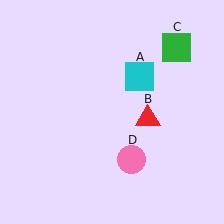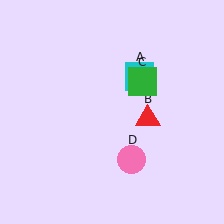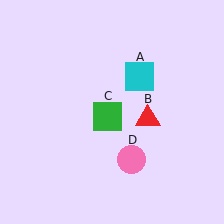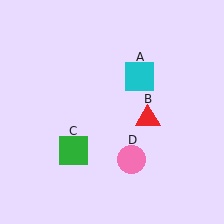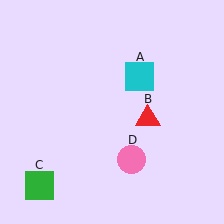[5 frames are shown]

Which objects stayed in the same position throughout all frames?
Cyan square (object A) and red triangle (object B) and pink circle (object D) remained stationary.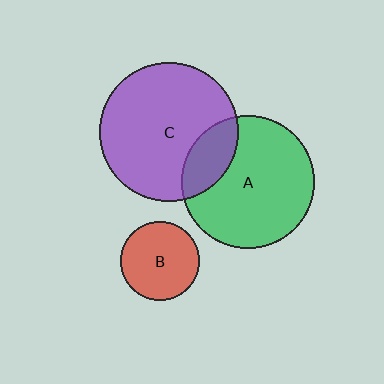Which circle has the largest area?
Circle C (purple).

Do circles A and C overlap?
Yes.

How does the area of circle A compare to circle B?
Approximately 2.8 times.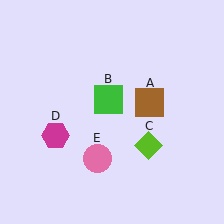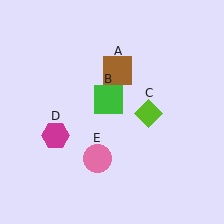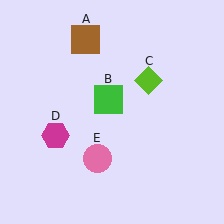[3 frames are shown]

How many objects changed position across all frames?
2 objects changed position: brown square (object A), lime diamond (object C).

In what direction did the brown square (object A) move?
The brown square (object A) moved up and to the left.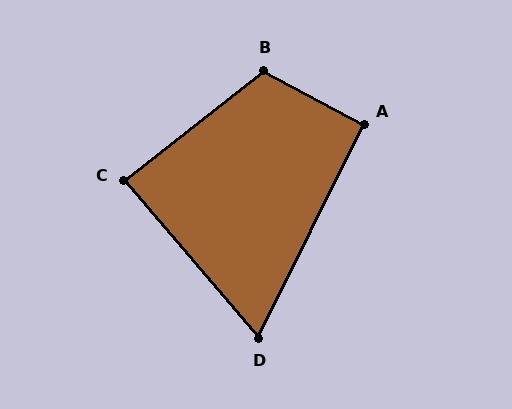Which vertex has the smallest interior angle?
D, at approximately 67 degrees.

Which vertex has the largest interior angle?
B, at approximately 113 degrees.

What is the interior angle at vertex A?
Approximately 92 degrees (approximately right).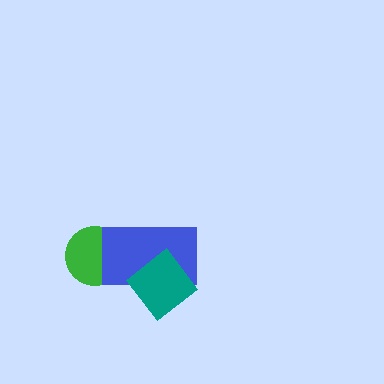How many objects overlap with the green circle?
1 object overlaps with the green circle.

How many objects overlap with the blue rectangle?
2 objects overlap with the blue rectangle.